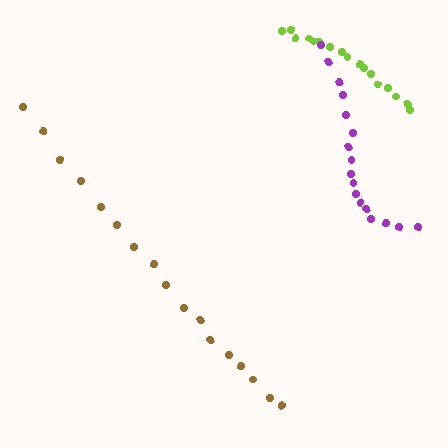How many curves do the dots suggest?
There are 3 distinct paths.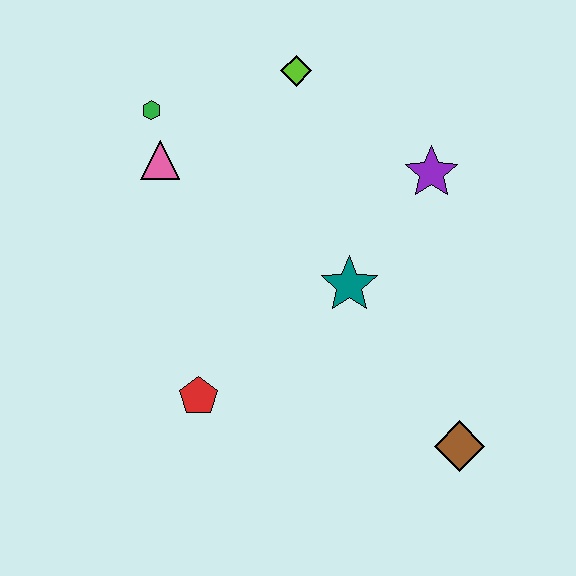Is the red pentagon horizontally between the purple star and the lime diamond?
No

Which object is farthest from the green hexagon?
The brown diamond is farthest from the green hexagon.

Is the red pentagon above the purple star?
No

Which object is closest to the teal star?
The purple star is closest to the teal star.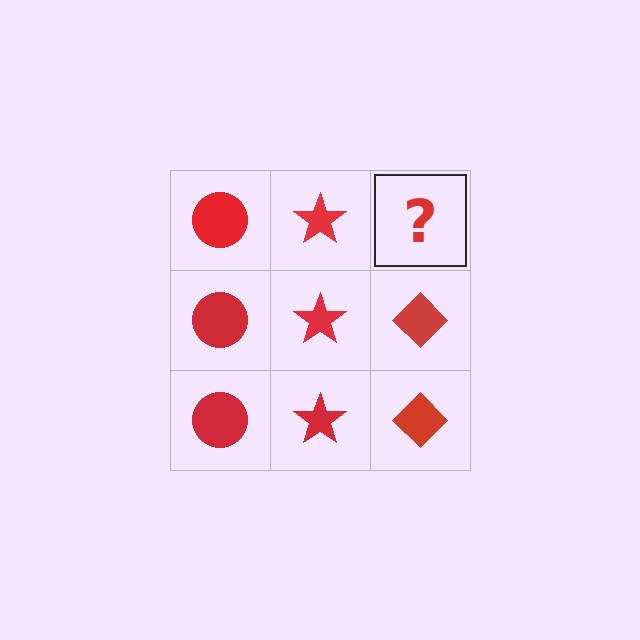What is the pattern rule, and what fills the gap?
The rule is that each column has a consistent shape. The gap should be filled with a red diamond.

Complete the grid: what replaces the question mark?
The question mark should be replaced with a red diamond.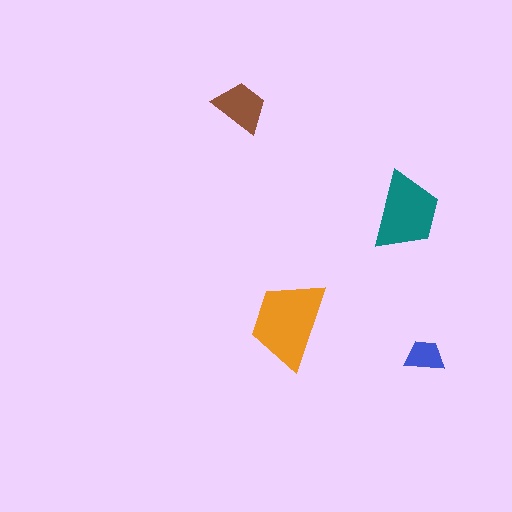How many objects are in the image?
There are 4 objects in the image.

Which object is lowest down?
The blue trapezoid is bottommost.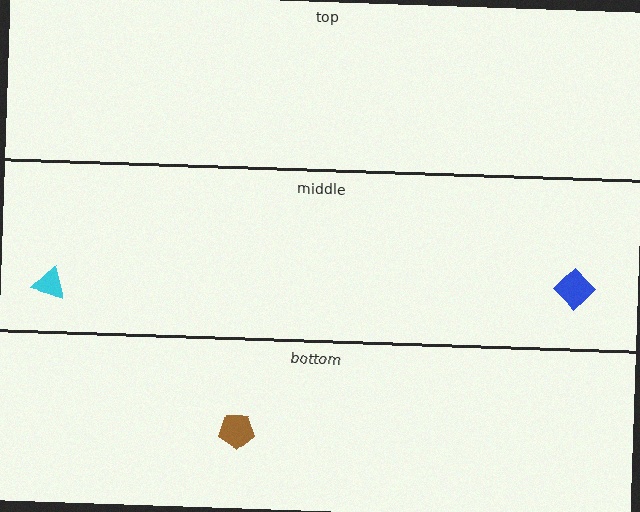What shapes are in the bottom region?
The brown pentagon.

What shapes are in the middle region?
The blue diamond, the cyan triangle.